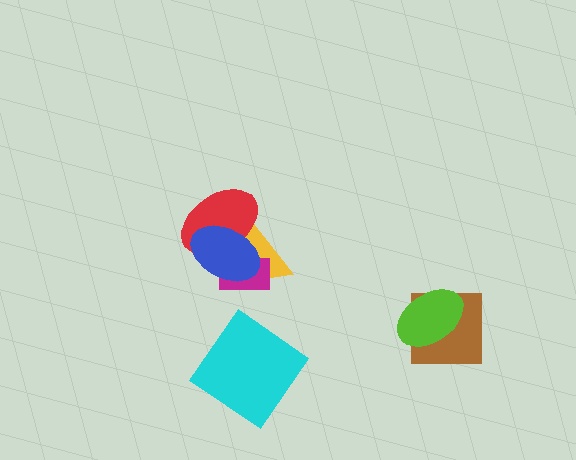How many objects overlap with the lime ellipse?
1 object overlaps with the lime ellipse.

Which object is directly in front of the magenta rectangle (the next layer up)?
The red ellipse is directly in front of the magenta rectangle.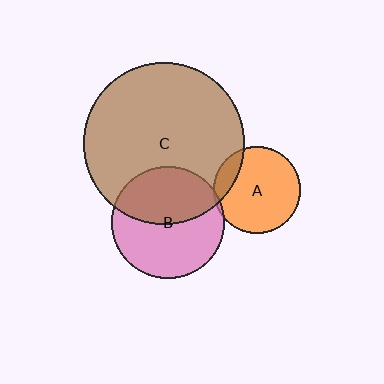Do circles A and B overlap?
Yes.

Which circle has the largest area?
Circle C (brown).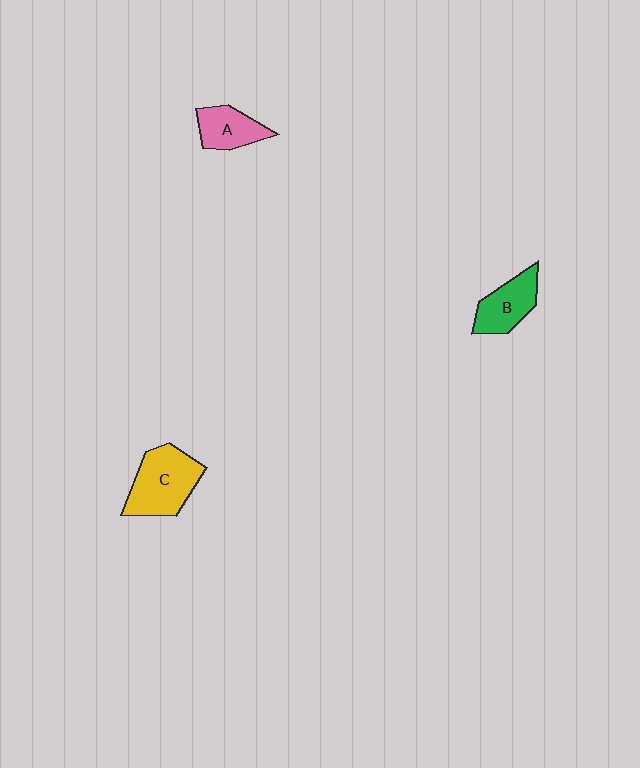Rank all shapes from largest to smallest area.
From largest to smallest: C (yellow), B (green), A (pink).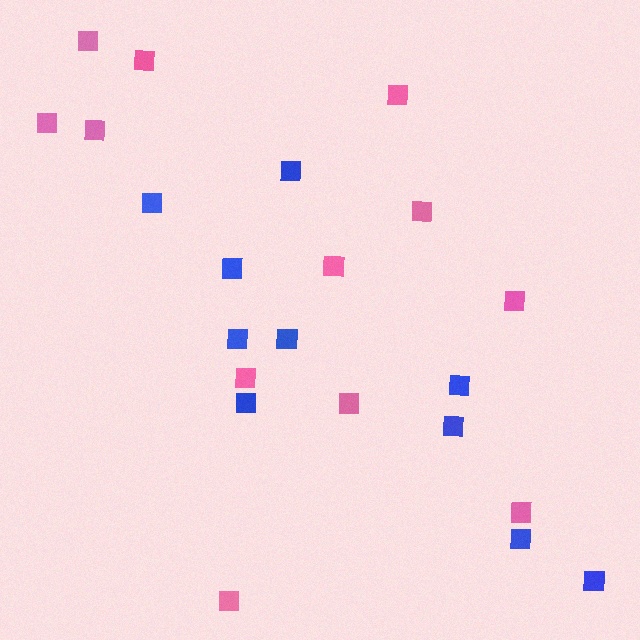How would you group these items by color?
There are 2 groups: one group of pink squares (12) and one group of blue squares (10).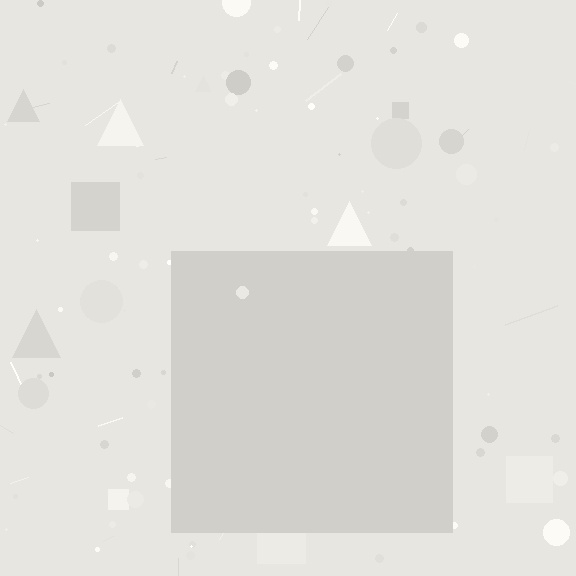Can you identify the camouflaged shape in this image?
The camouflaged shape is a square.